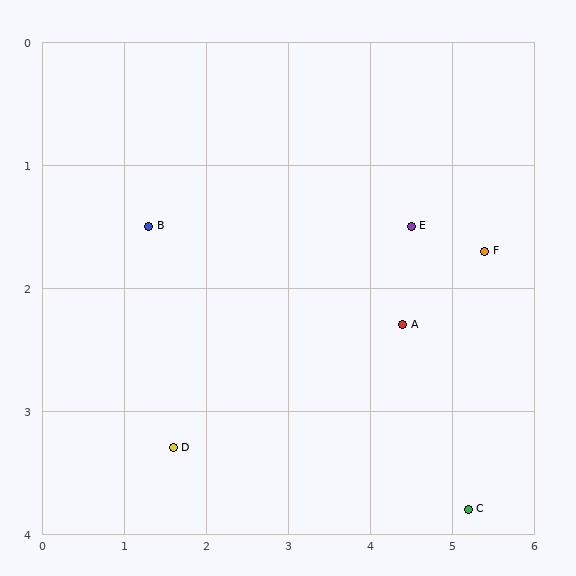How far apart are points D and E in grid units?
Points D and E are about 3.4 grid units apart.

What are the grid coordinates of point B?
Point B is at approximately (1.3, 1.5).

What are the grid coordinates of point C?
Point C is at approximately (5.2, 3.8).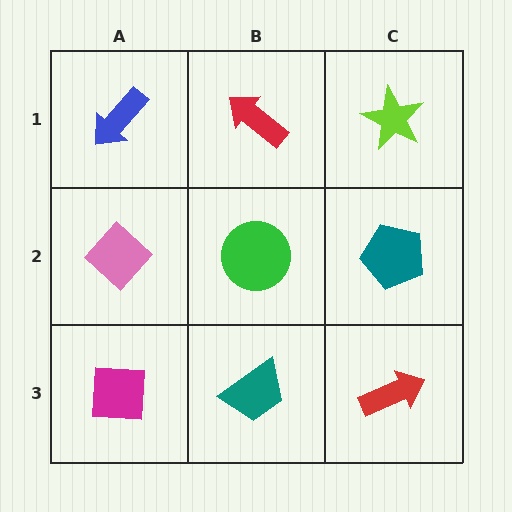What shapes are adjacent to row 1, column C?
A teal pentagon (row 2, column C), a red arrow (row 1, column B).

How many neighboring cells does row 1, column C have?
2.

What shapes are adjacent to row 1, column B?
A green circle (row 2, column B), a blue arrow (row 1, column A), a lime star (row 1, column C).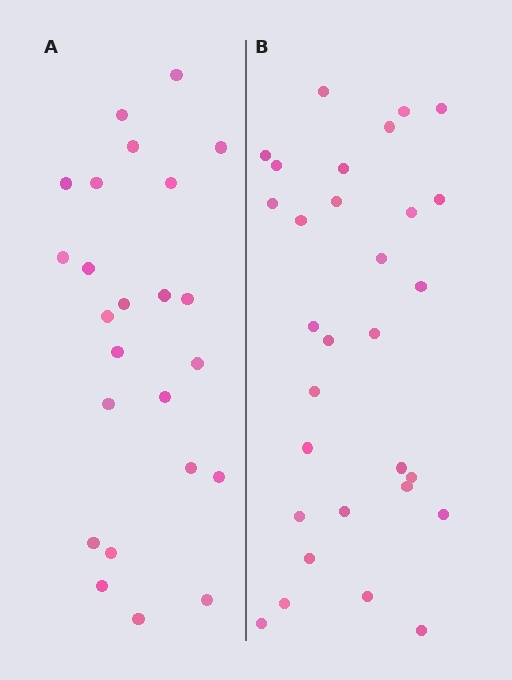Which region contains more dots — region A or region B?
Region B (the right region) has more dots.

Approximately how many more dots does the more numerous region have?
Region B has about 6 more dots than region A.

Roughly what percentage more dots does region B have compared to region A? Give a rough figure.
About 25% more.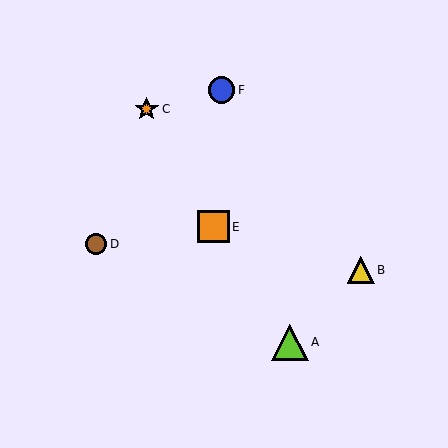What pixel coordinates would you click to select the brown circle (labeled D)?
Click at (96, 244) to select the brown circle D.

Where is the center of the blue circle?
The center of the blue circle is at (222, 90).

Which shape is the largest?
The lime triangle (labeled A) is the largest.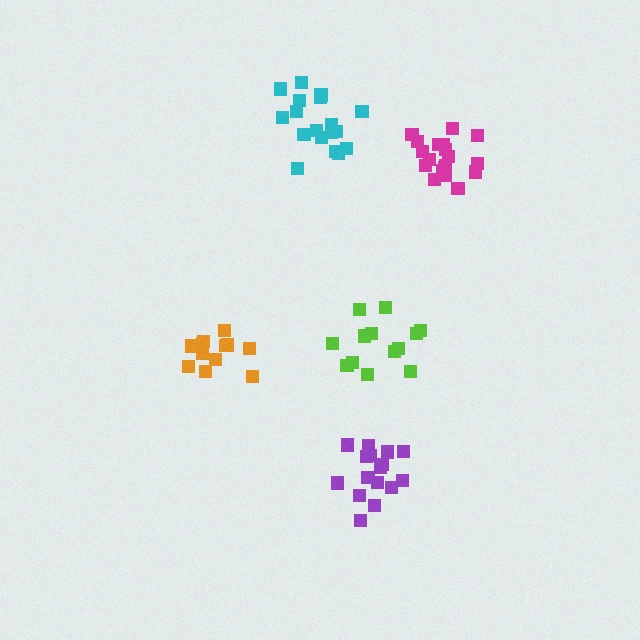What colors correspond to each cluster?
The clusters are colored: magenta, purple, cyan, lime, orange.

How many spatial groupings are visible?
There are 5 spatial groupings.